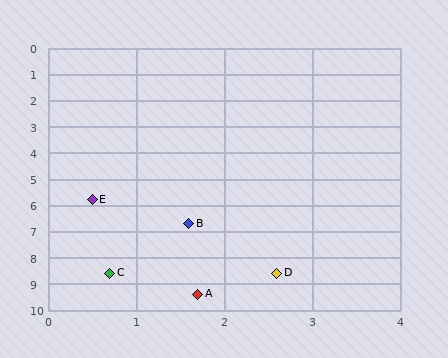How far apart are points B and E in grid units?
Points B and E are about 1.4 grid units apart.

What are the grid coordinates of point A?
Point A is at approximately (1.7, 9.4).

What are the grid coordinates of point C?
Point C is at approximately (0.7, 8.6).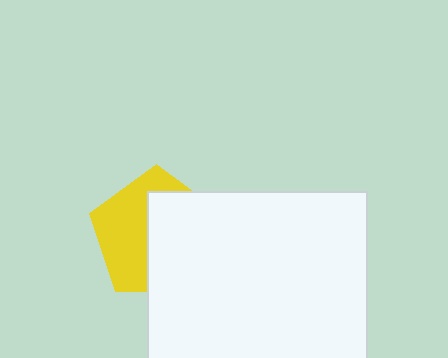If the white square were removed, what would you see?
You would see the complete yellow pentagon.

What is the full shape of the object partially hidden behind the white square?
The partially hidden object is a yellow pentagon.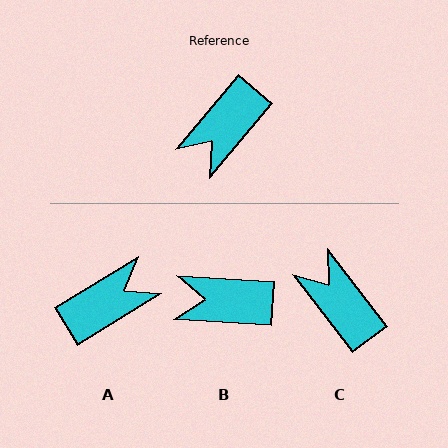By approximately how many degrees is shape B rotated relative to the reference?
Approximately 53 degrees clockwise.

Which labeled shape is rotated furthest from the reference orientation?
A, about 162 degrees away.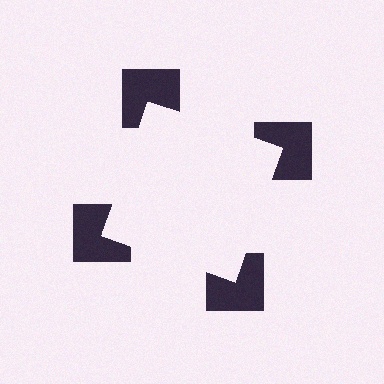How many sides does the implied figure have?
4 sides.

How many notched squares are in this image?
There are 4 — one at each vertex of the illusory square.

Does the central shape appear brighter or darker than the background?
It typically appears slightly brighter than the background, even though no actual brightness change is drawn.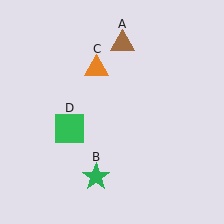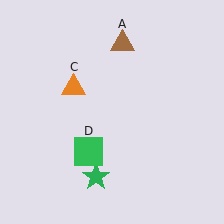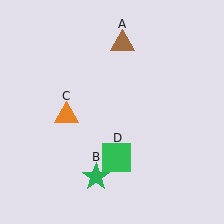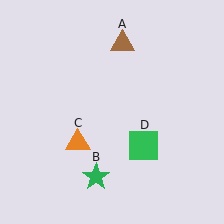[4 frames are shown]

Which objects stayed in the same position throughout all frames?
Brown triangle (object A) and green star (object B) remained stationary.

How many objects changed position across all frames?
2 objects changed position: orange triangle (object C), green square (object D).